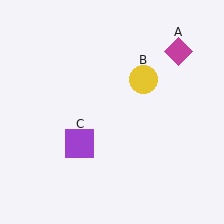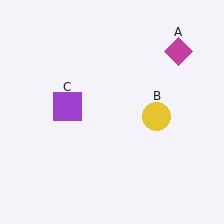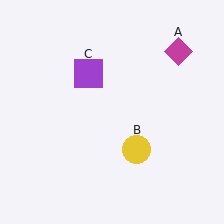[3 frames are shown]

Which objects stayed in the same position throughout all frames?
Magenta diamond (object A) remained stationary.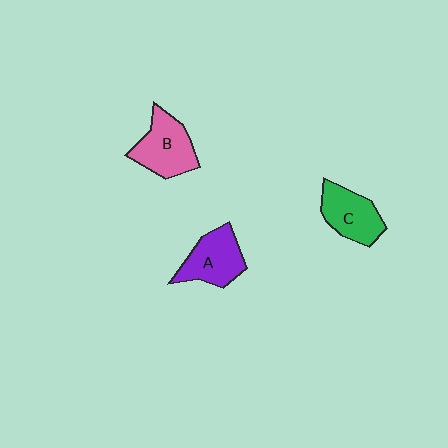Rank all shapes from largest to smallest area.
From largest to smallest: B (pink), A (purple), C (green).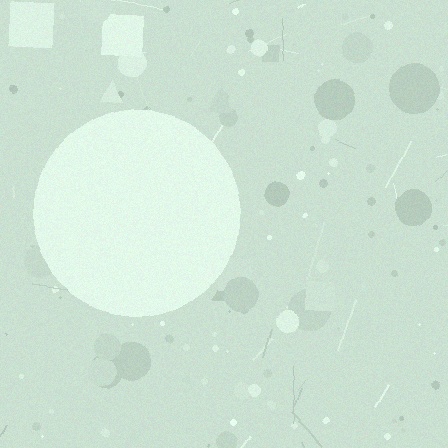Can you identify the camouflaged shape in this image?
The camouflaged shape is a circle.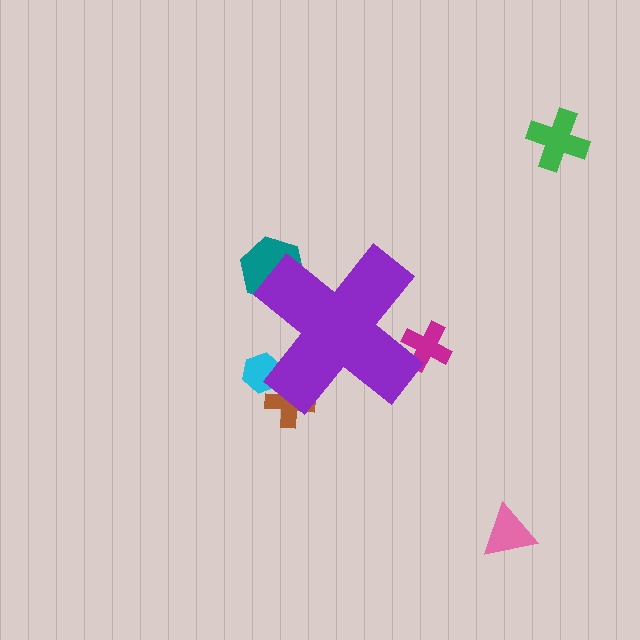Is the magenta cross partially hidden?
Yes, the magenta cross is partially hidden behind the purple cross.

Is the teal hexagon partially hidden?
Yes, the teal hexagon is partially hidden behind the purple cross.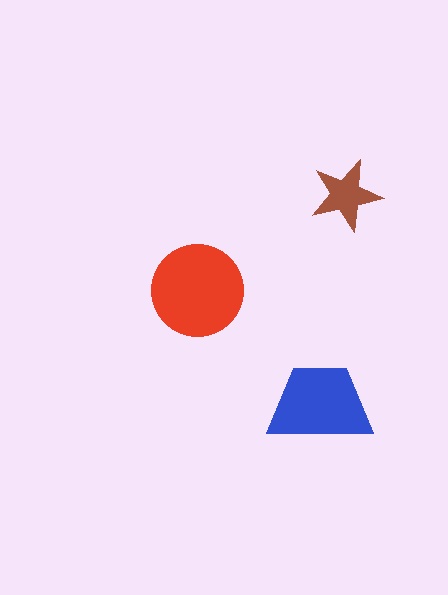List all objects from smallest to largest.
The brown star, the blue trapezoid, the red circle.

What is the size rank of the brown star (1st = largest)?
3rd.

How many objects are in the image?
There are 3 objects in the image.